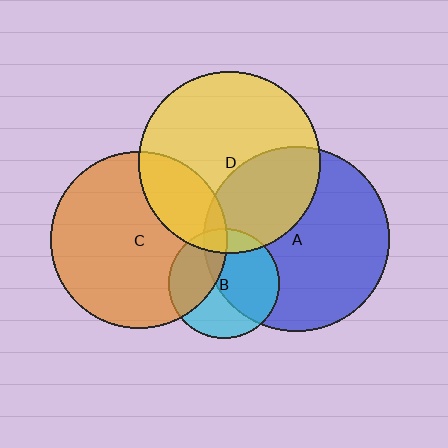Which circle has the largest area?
Circle A (blue).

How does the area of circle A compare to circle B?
Approximately 2.8 times.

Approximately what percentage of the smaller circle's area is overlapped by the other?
Approximately 35%.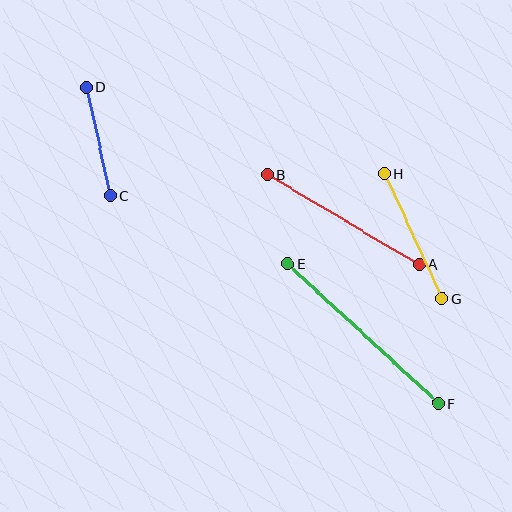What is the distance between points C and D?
The distance is approximately 111 pixels.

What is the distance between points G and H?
The distance is approximately 137 pixels.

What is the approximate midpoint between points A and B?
The midpoint is at approximately (343, 220) pixels.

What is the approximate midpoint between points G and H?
The midpoint is at approximately (413, 236) pixels.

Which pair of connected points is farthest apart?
Points E and F are farthest apart.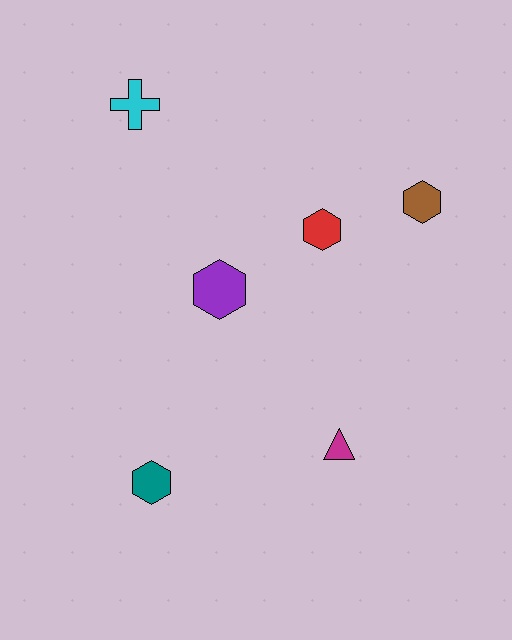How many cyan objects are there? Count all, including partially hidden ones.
There is 1 cyan object.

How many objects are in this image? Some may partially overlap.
There are 6 objects.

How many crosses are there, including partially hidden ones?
There is 1 cross.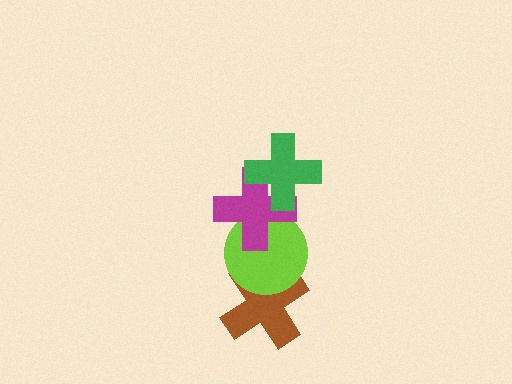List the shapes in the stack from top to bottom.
From top to bottom: the green cross, the magenta cross, the lime circle, the brown cross.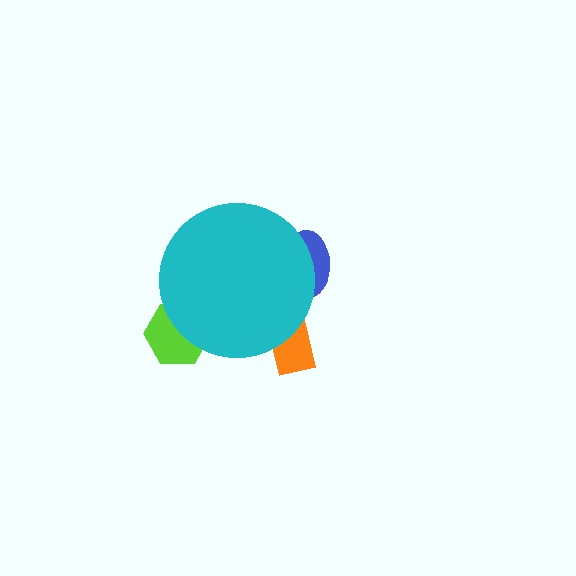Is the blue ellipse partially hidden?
Yes, the blue ellipse is partially hidden behind the cyan circle.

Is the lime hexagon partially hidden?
Yes, the lime hexagon is partially hidden behind the cyan circle.